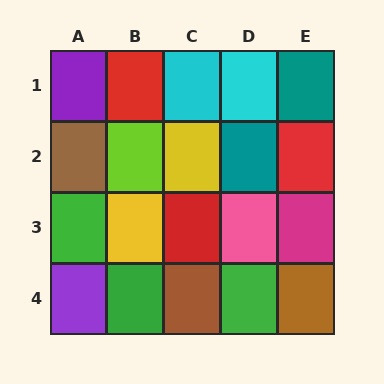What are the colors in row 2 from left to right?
Brown, lime, yellow, teal, red.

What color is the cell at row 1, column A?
Purple.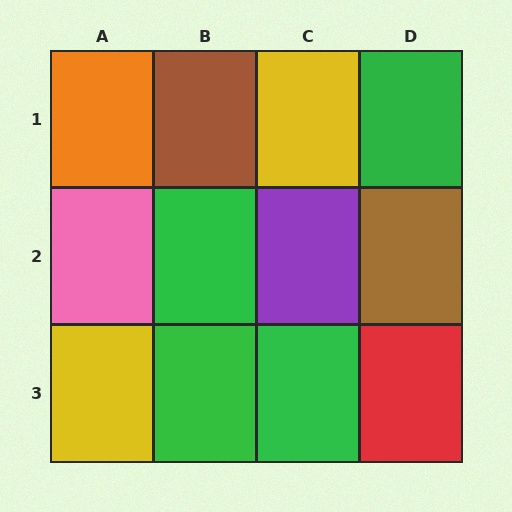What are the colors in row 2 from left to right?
Pink, green, purple, brown.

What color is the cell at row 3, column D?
Red.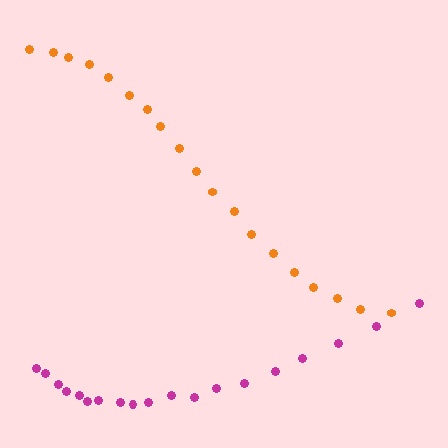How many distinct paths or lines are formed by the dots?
There are 2 distinct paths.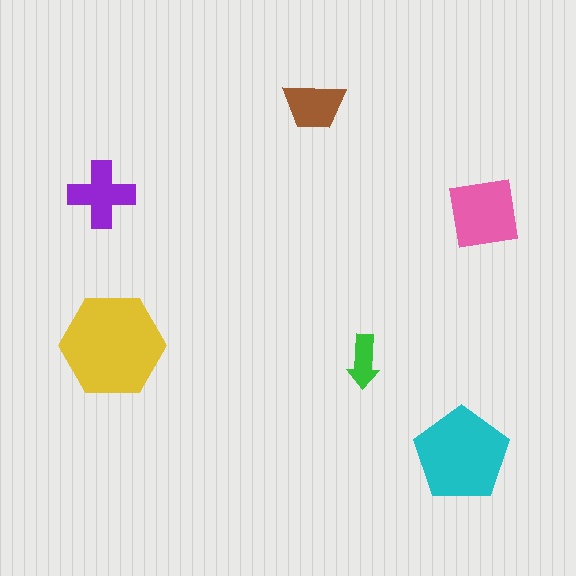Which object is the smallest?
The green arrow.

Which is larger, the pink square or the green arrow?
The pink square.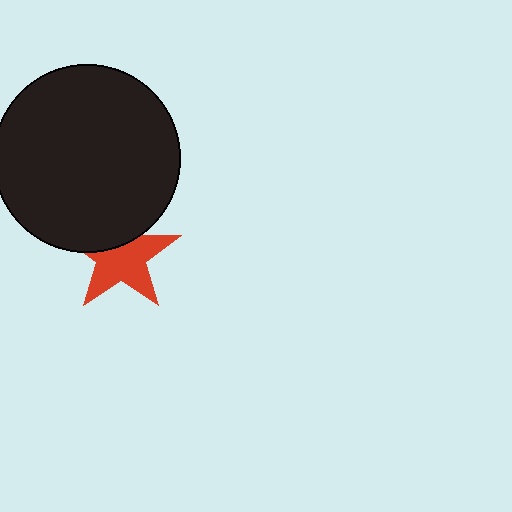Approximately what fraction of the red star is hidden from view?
Roughly 34% of the red star is hidden behind the black circle.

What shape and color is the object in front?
The object in front is a black circle.